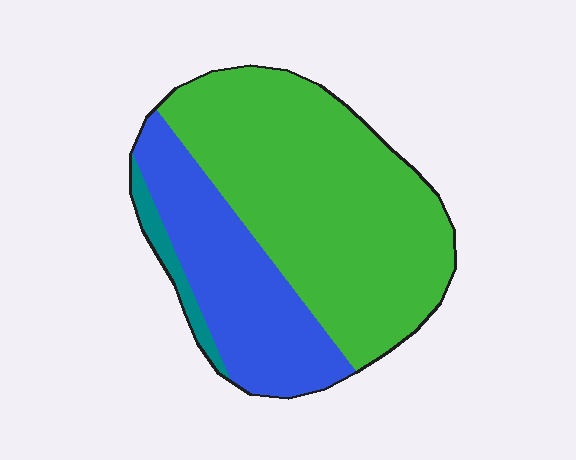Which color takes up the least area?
Teal, at roughly 5%.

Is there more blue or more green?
Green.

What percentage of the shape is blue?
Blue takes up about one third (1/3) of the shape.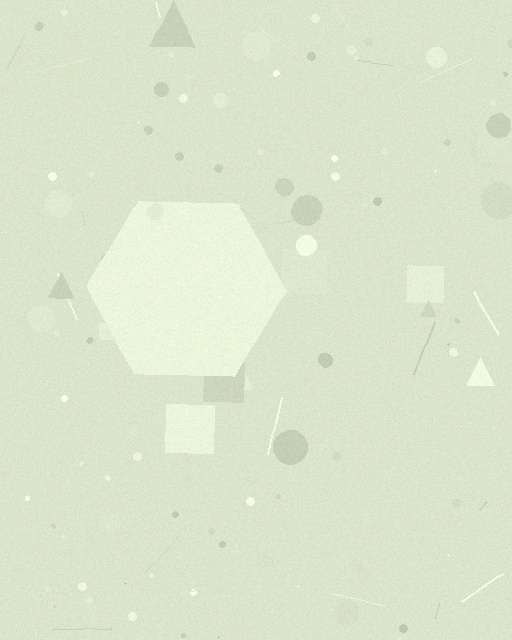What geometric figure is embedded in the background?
A hexagon is embedded in the background.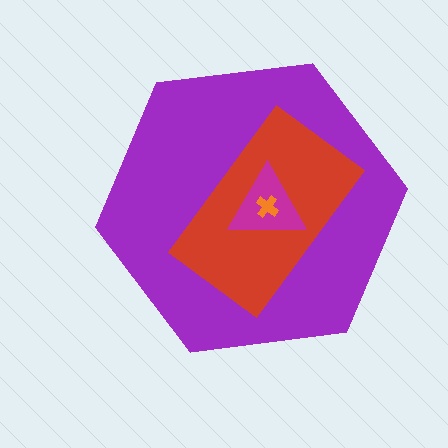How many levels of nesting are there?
4.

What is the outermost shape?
The purple hexagon.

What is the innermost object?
The orange cross.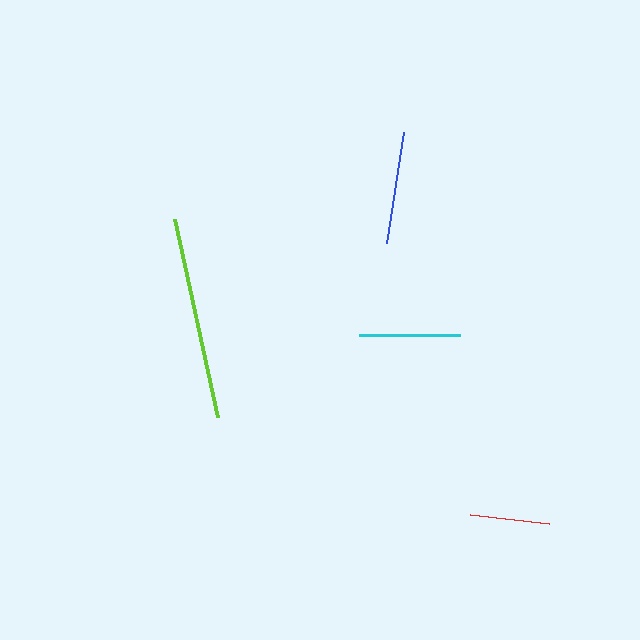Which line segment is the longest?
The lime line is the longest at approximately 203 pixels.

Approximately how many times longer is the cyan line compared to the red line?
The cyan line is approximately 1.3 times the length of the red line.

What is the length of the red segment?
The red segment is approximately 80 pixels long.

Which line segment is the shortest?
The red line is the shortest at approximately 80 pixels.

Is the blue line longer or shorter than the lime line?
The lime line is longer than the blue line.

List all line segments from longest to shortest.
From longest to shortest: lime, blue, cyan, red.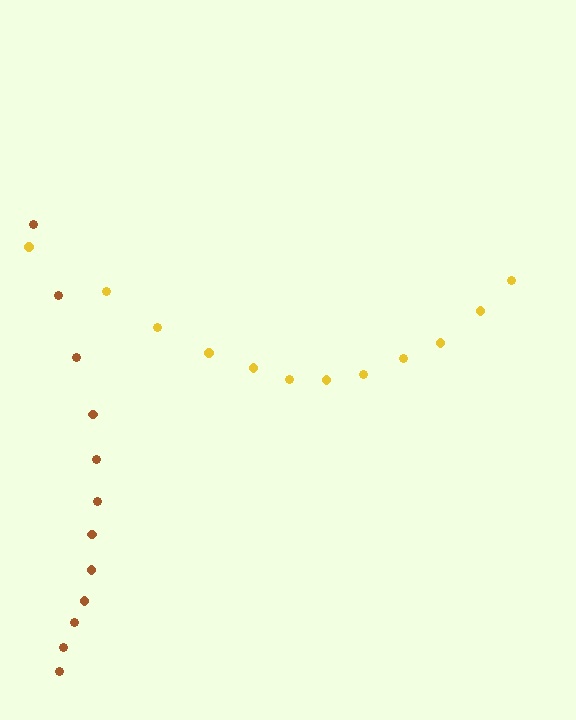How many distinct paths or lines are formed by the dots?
There are 2 distinct paths.